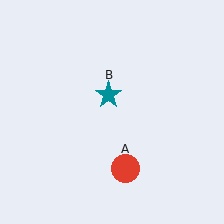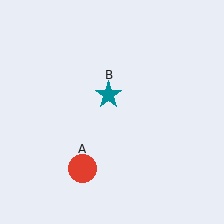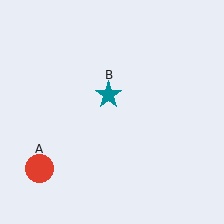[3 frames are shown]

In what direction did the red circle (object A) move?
The red circle (object A) moved left.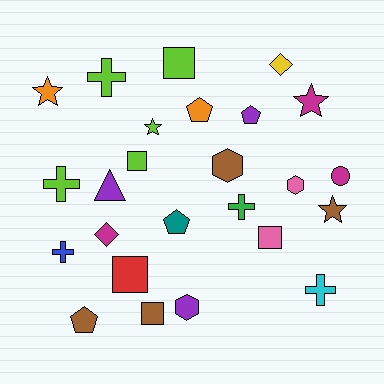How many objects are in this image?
There are 25 objects.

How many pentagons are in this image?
There are 4 pentagons.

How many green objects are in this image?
There is 1 green object.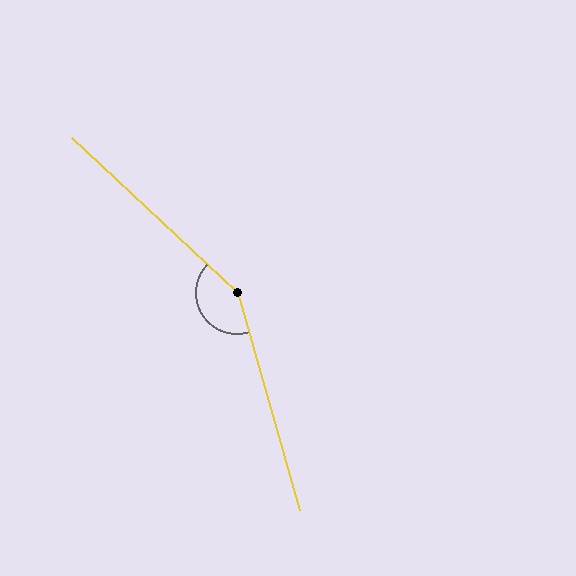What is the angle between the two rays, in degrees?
Approximately 149 degrees.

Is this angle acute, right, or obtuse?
It is obtuse.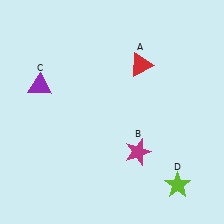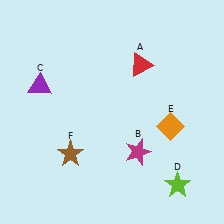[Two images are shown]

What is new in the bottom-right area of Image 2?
An orange diamond (E) was added in the bottom-right area of Image 2.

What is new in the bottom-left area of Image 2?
A brown star (F) was added in the bottom-left area of Image 2.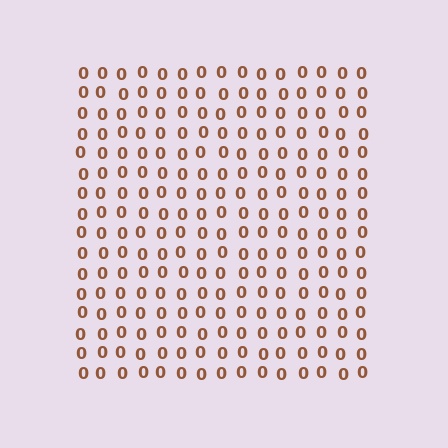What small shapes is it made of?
It is made of small digit 0's.